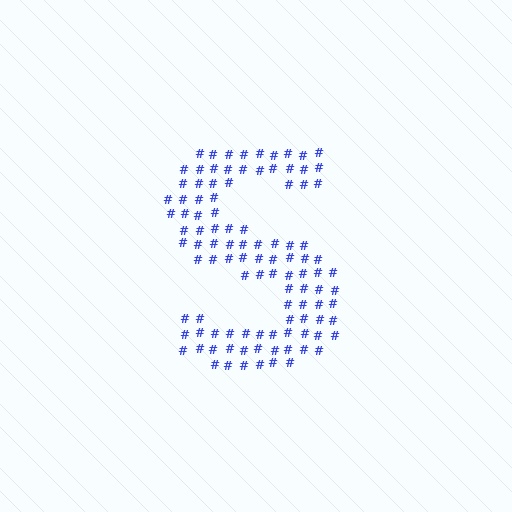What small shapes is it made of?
It is made of small hash symbols.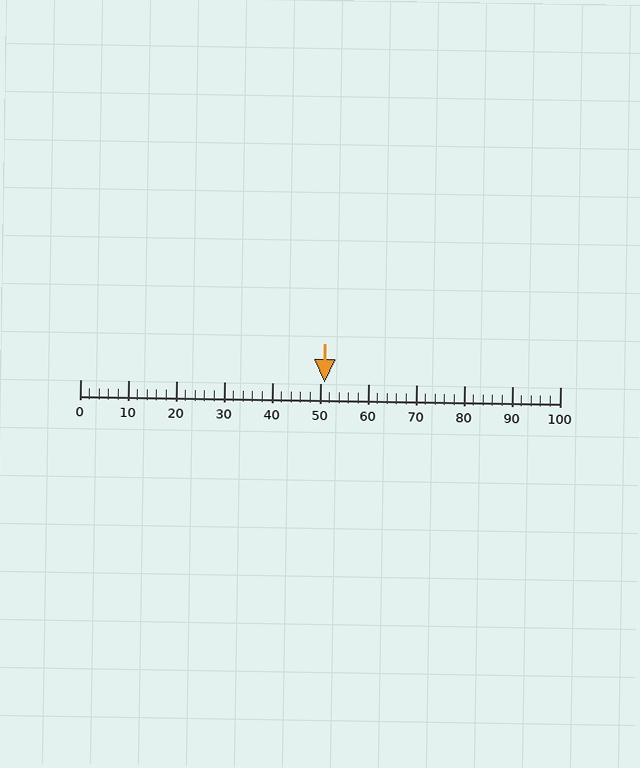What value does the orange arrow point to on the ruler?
The orange arrow points to approximately 51.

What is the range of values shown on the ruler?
The ruler shows values from 0 to 100.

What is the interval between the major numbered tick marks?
The major tick marks are spaced 10 units apart.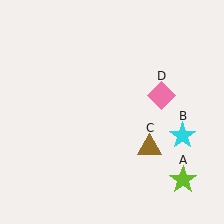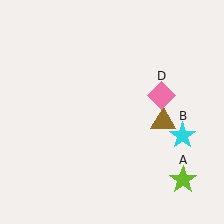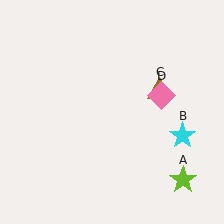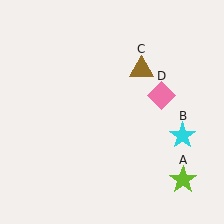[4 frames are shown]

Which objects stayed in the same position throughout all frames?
Lime star (object A) and cyan star (object B) and pink diamond (object D) remained stationary.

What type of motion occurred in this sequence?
The brown triangle (object C) rotated counterclockwise around the center of the scene.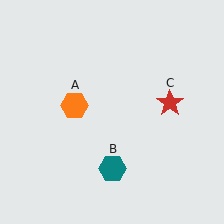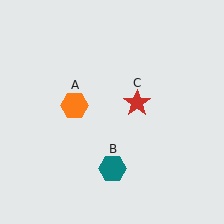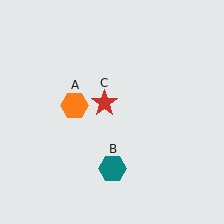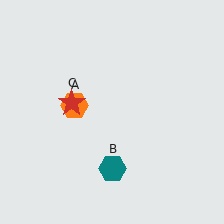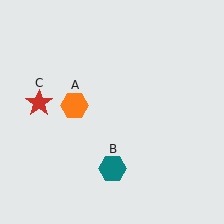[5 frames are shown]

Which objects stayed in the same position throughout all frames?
Orange hexagon (object A) and teal hexagon (object B) remained stationary.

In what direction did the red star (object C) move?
The red star (object C) moved left.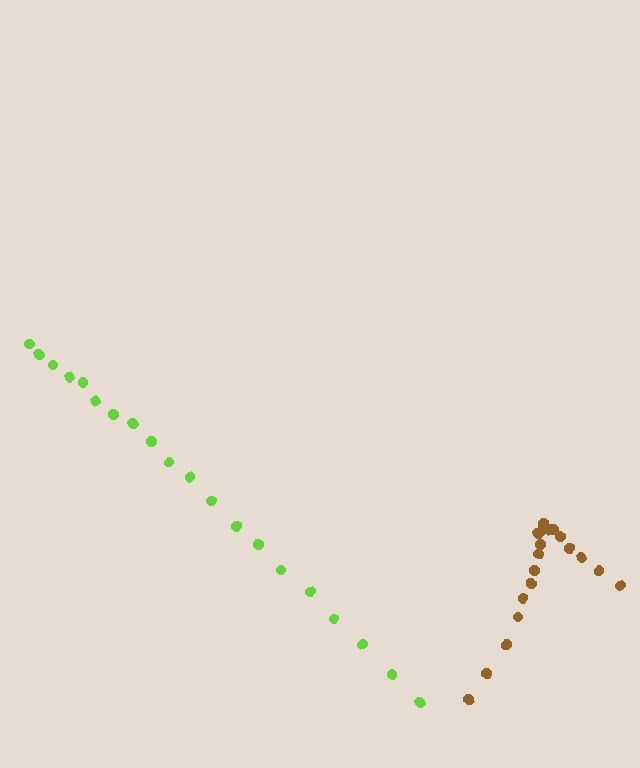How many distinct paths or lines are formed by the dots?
There are 2 distinct paths.